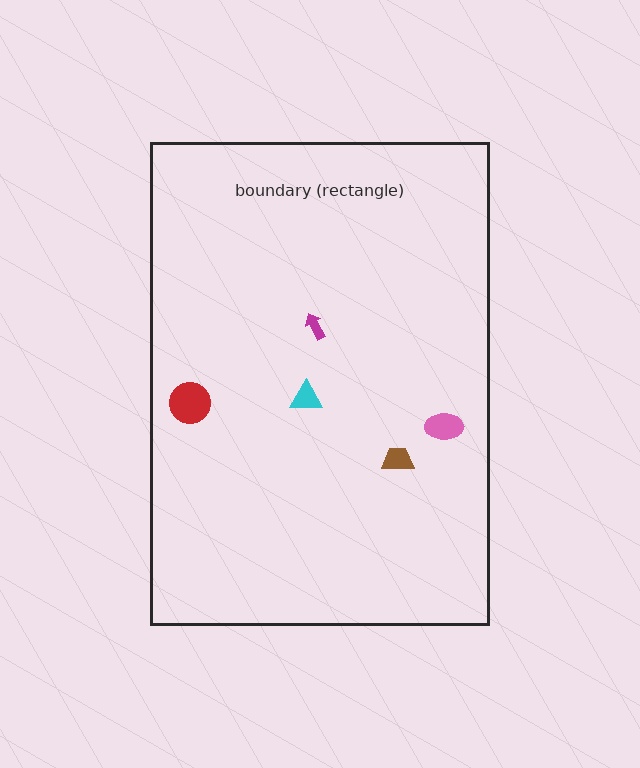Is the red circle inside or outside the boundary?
Inside.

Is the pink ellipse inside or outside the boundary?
Inside.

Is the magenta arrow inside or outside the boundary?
Inside.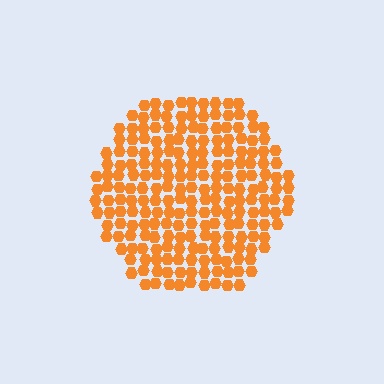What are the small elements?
The small elements are hexagons.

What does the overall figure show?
The overall figure shows a hexagon.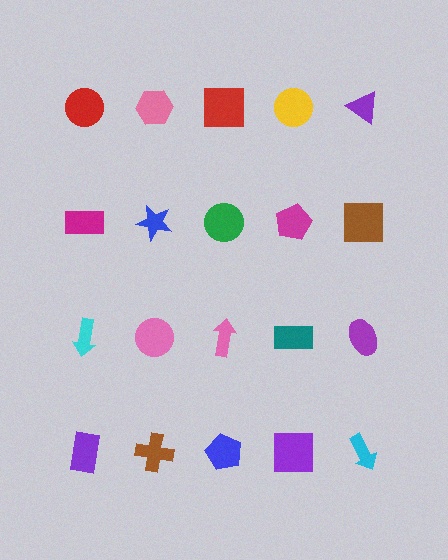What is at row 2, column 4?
A magenta pentagon.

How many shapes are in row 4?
5 shapes.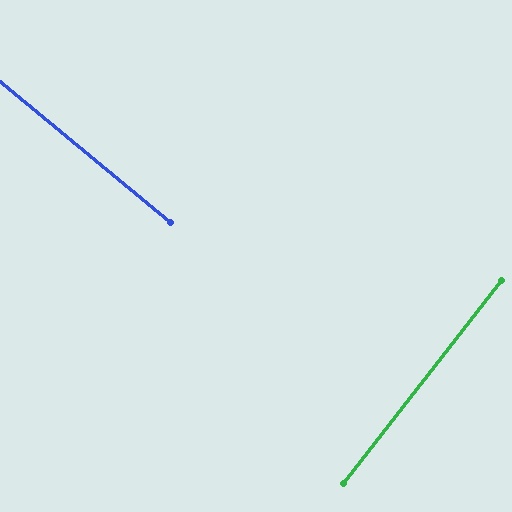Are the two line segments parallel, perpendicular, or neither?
Perpendicular — they meet at approximately 88°.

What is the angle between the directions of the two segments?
Approximately 88 degrees.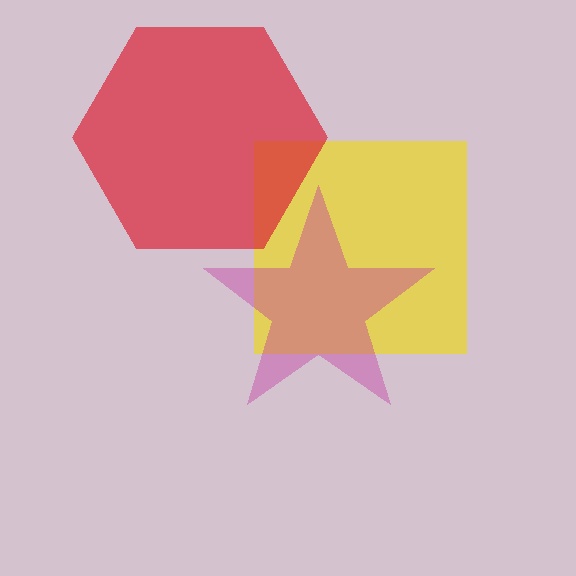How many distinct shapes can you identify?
There are 3 distinct shapes: a yellow square, a magenta star, a red hexagon.